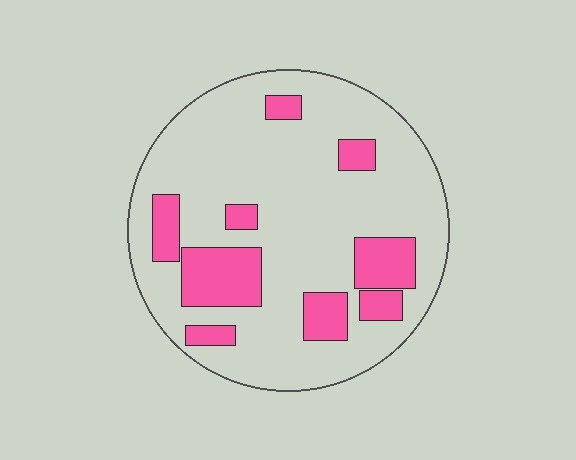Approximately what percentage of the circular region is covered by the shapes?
Approximately 20%.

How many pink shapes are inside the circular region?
9.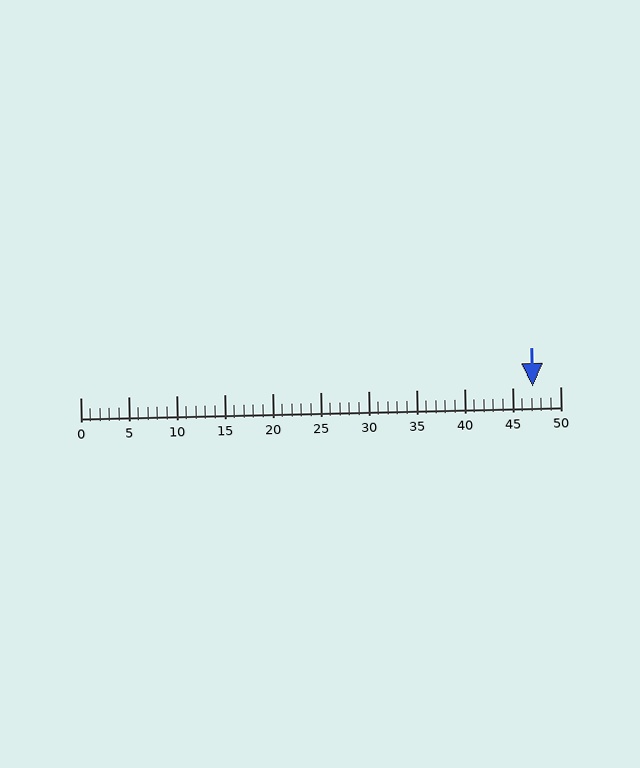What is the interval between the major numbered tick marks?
The major tick marks are spaced 5 units apart.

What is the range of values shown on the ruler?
The ruler shows values from 0 to 50.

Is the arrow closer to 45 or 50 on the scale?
The arrow is closer to 45.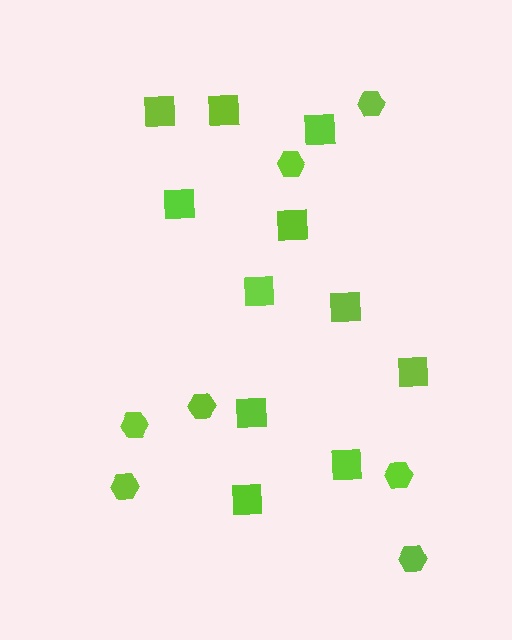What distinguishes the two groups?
There are 2 groups: one group of hexagons (7) and one group of squares (11).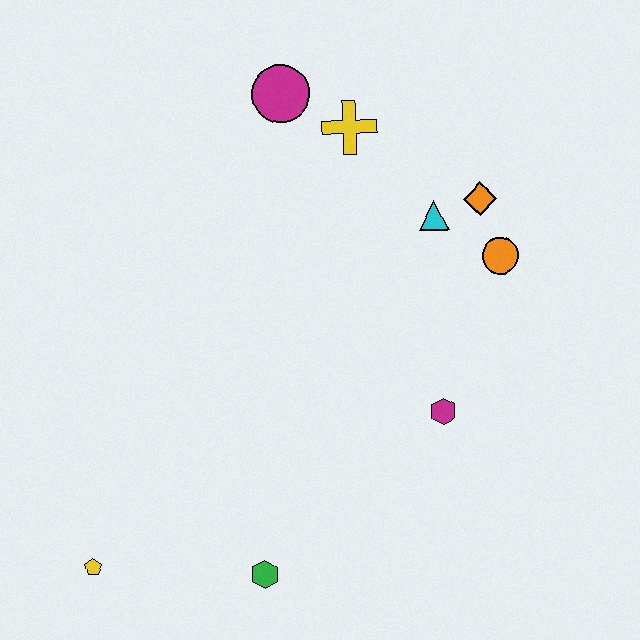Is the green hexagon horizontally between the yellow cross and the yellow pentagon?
Yes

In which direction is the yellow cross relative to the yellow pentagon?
The yellow cross is above the yellow pentagon.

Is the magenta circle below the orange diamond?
No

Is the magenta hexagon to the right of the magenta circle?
Yes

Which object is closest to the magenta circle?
The yellow cross is closest to the magenta circle.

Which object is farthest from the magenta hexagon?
The yellow pentagon is farthest from the magenta hexagon.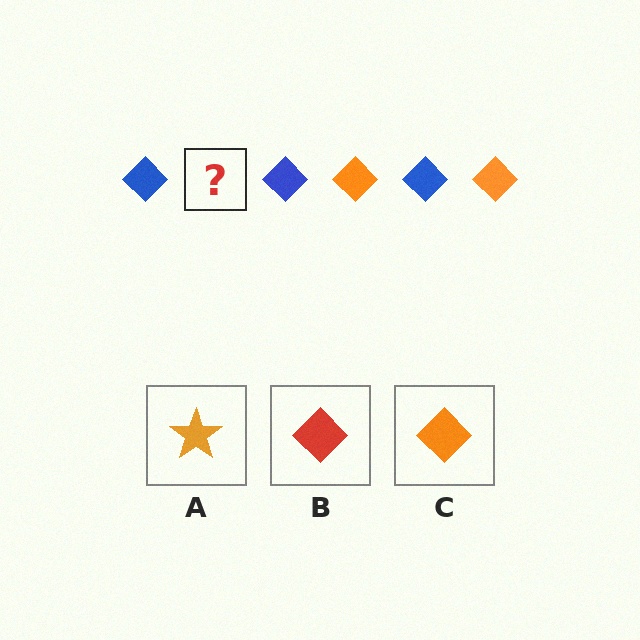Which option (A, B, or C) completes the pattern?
C.